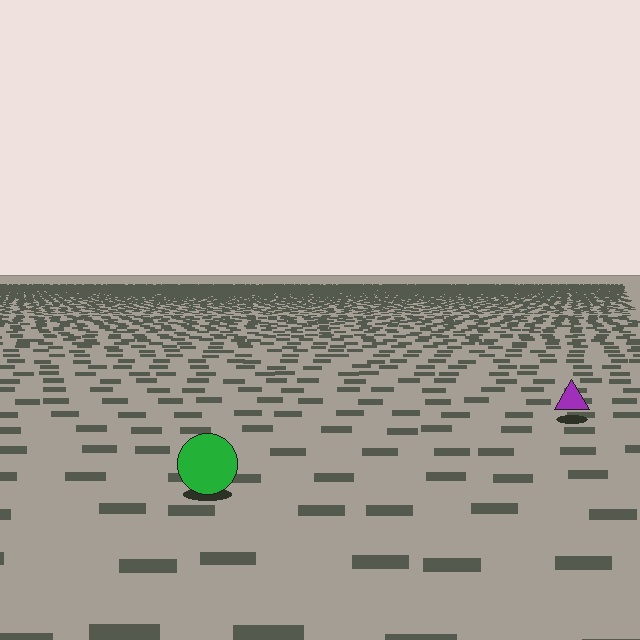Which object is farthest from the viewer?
The purple triangle is farthest from the viewer. It appears smaller and the ground texture around it is denser.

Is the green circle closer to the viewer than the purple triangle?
Yes. The green circle is closer — you can tell from the texture gradient: the ground texture is coarser near it.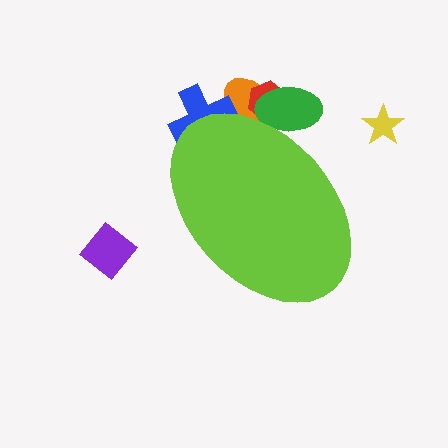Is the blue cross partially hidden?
Yes, the blue cross is partially hidden behind the lime ellipse.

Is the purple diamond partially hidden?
No, the purple diamond is fully visible.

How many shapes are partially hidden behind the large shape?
4 shapes are partially hidden.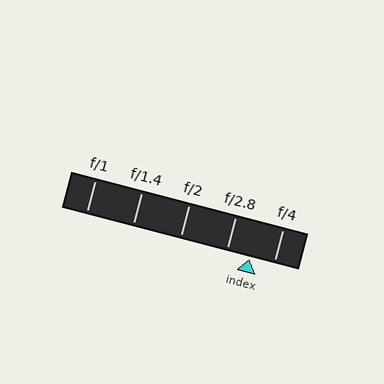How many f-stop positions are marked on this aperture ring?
There are 5 f-stop positions marked.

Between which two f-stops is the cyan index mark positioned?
The index mark is between f/2.8 and f/4.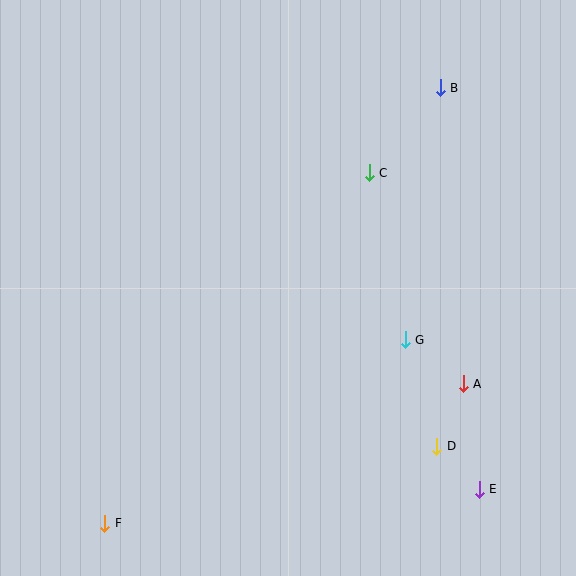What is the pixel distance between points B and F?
The distance between B and F is 550 pixels.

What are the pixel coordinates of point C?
Point C is at (369, 173).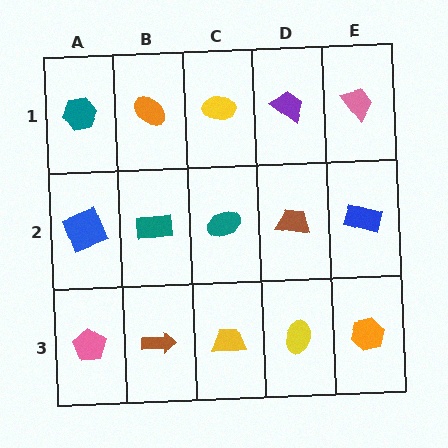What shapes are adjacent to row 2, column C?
A yellow ellipse (row 1, column C), a yellow trapezoid (row 3, column C), a teal rectangle (row 2, column B), a brown trapezoid (row 2, column D).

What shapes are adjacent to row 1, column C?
A teal ellipse (row 2, column C), an orange ellipse (row 1, column B), a purple trapezoid (row 1, column D).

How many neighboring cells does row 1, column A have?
2.